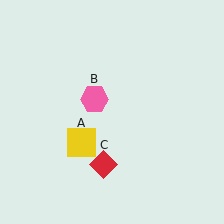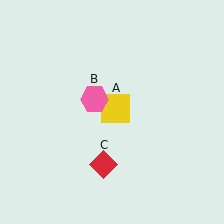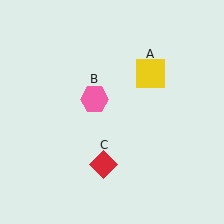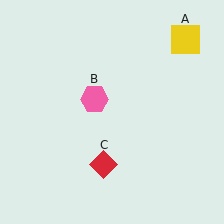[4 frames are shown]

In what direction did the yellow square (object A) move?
The yellow square (object A) moved up and to the right.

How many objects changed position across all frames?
1 object changed position: yellow square (object A).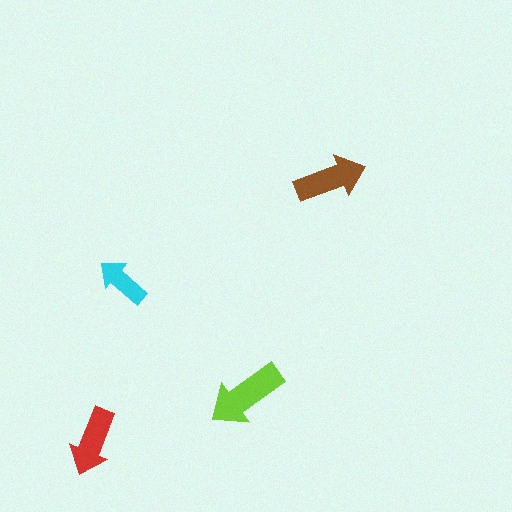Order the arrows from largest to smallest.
the lime one, the brown one, the red one, the cyan one.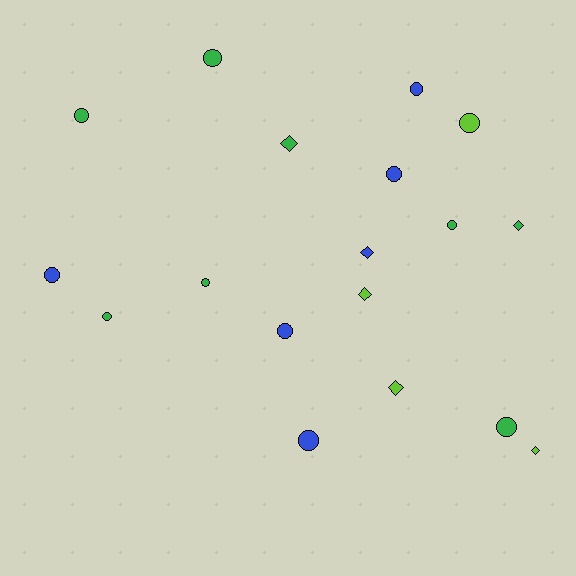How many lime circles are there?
There is 1 lime circle.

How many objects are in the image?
There are 18 objects.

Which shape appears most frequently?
Circle, with 12 objects.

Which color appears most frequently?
Green, with 8 objects.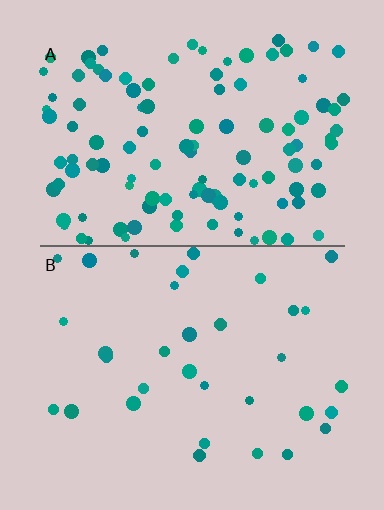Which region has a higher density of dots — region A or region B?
A (the top).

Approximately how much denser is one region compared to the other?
Approximately 3.3× — region A over region B.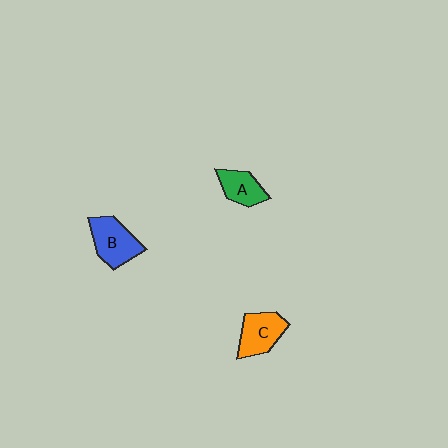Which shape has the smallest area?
Shape A (green).